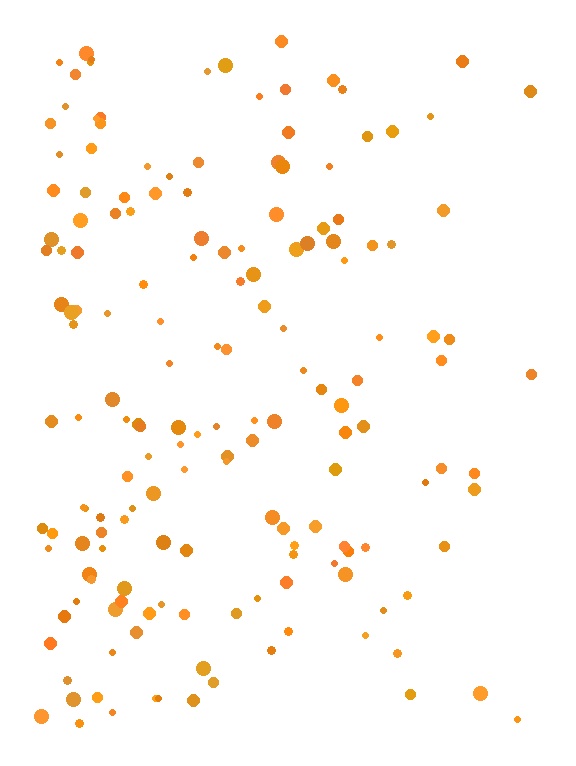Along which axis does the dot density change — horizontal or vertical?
Horizontal.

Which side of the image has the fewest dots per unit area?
The right.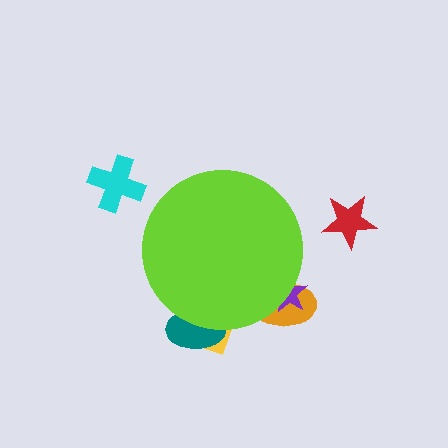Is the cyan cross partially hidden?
No, the cyan cross is fully visible.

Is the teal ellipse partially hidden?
Yes, the teal ellipse is partially hidden behind the lime circle.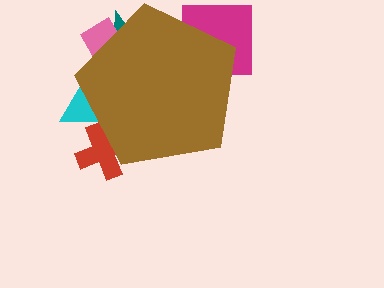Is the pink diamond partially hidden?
Yes, the pink diamond is partially hidden behind the brown pentagon.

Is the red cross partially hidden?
Yes, the red cross is partially hidden behind the brown pentagon.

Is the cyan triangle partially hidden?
Yes, the cyan triangle is partially hidden behind the brown pentagon.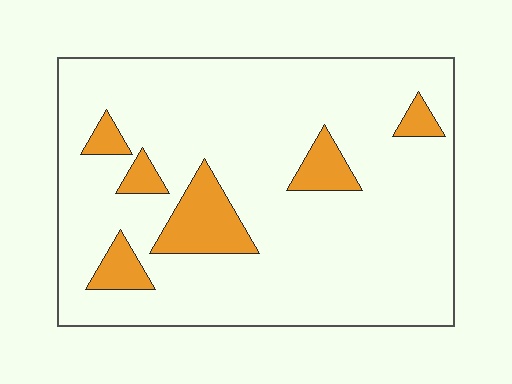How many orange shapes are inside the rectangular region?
6.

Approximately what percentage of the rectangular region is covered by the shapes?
Approximately 15%.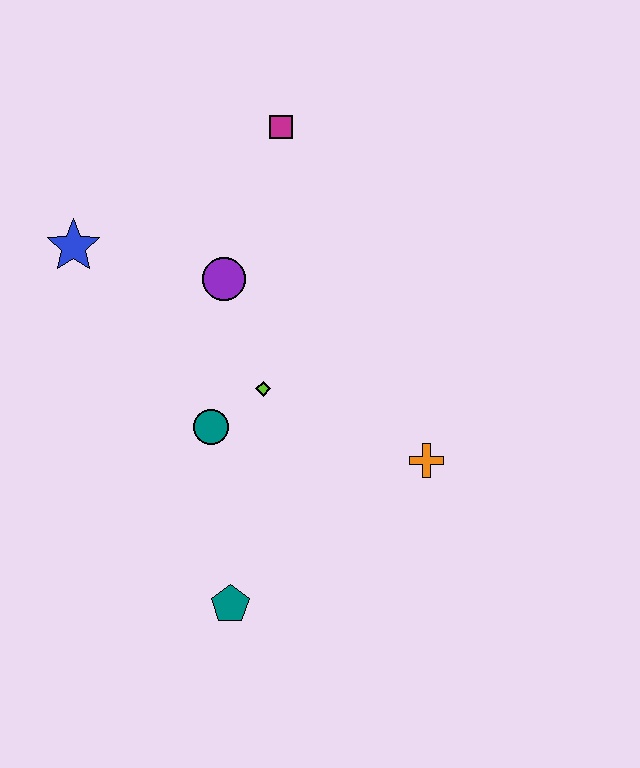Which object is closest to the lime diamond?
The teal circle is closest to the lime diamond.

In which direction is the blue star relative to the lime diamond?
The blue star is to the left of the lime diamond.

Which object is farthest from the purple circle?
The teal pentagon is farthest from the purple circle.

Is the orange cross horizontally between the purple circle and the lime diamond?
No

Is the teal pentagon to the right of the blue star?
Yes